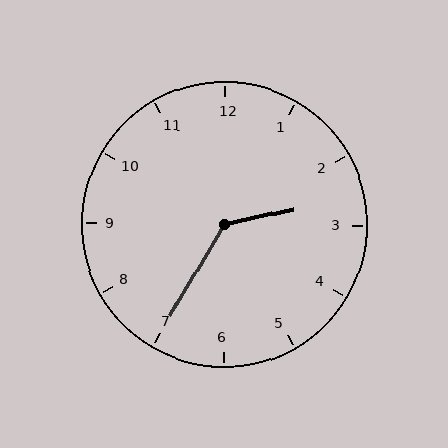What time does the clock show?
2:35.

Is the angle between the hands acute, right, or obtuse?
It is obtuse.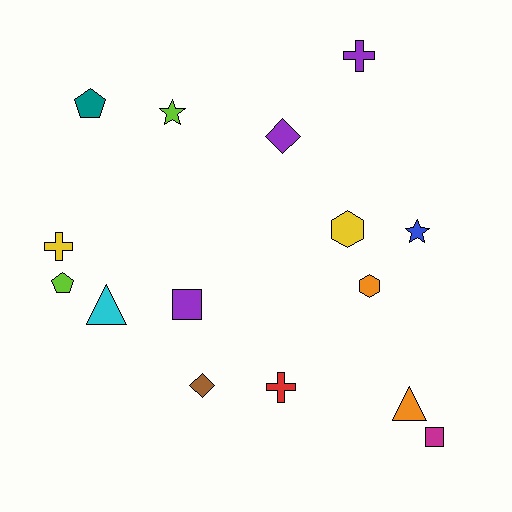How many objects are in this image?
There are 15 objects.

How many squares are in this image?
There are 2 squares.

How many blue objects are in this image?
There is 1 blue object.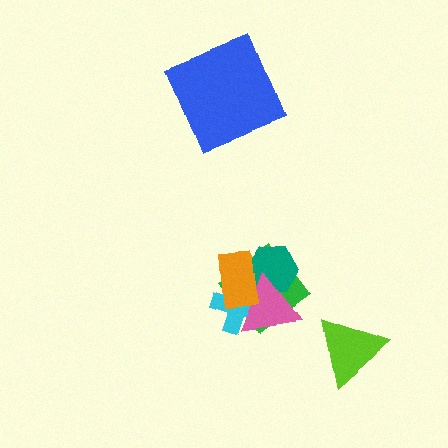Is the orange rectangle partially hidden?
No, no other shape covers it.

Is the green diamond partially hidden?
Yes, it is partially covered by another shape.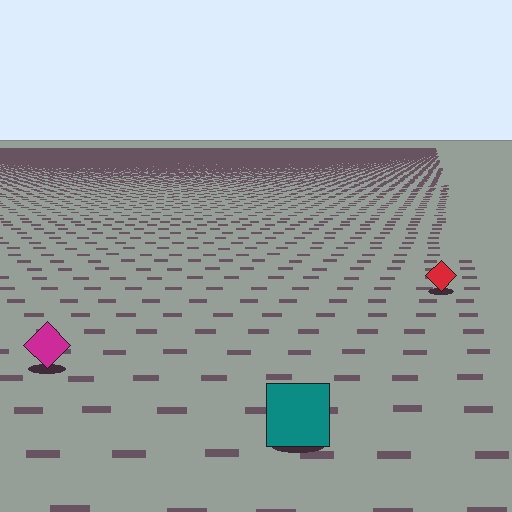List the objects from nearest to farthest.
From nearest to farthest: the teal square, the magenta diamond, the red diamond.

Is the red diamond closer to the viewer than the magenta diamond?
No. The magenta diamond is closer — you can tell from the texture gradient: the ground texture is coarser near it.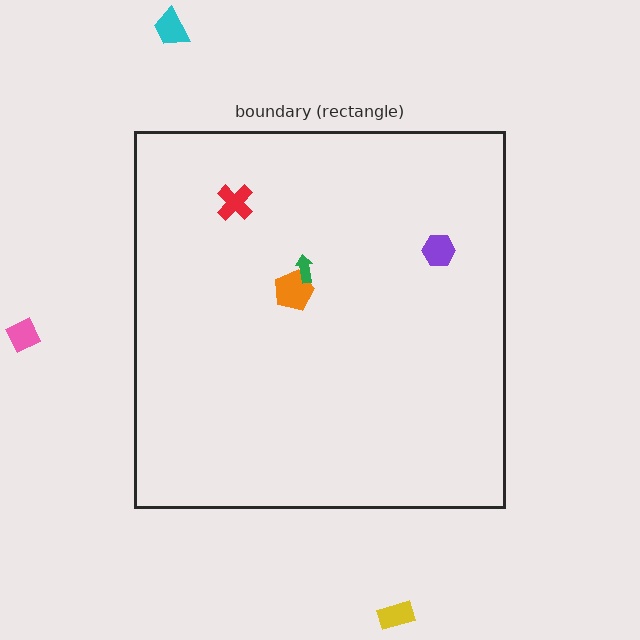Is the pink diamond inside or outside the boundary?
Outside.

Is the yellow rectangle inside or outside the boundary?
Outside.